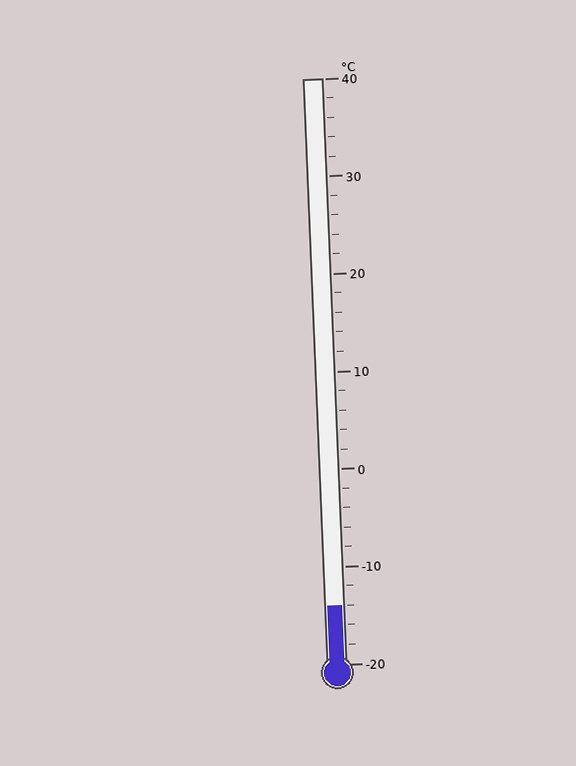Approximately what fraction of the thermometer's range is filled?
The thermometer is filled to approximately 10% of its range.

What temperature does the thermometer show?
The thermometer shows approximately -14°C.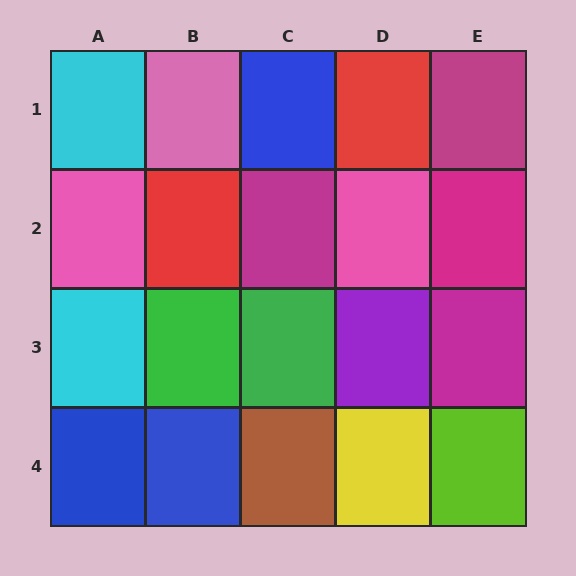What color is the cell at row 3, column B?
Green.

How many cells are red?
2 cells are red.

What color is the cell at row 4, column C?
Brown.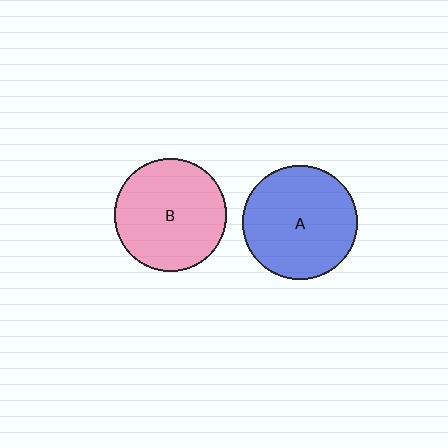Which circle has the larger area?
Circle A (blue).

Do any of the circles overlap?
No, none of the circles overlap.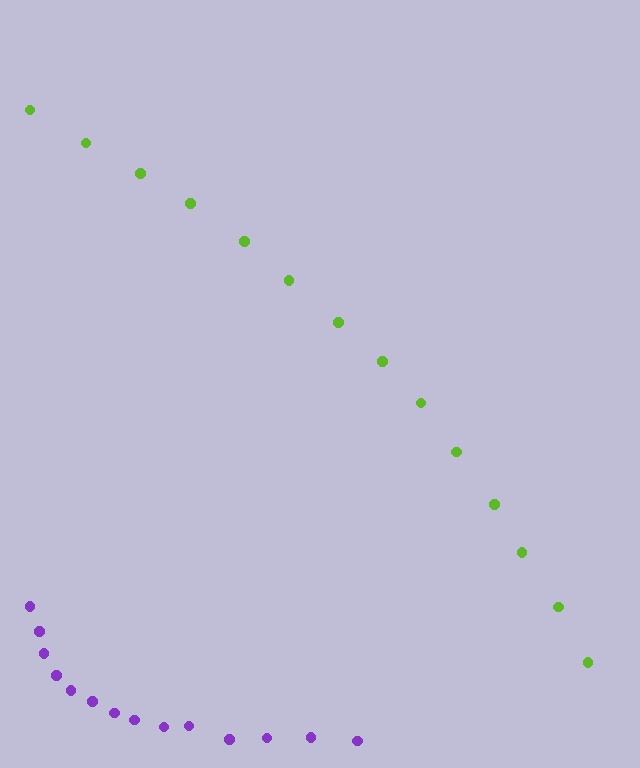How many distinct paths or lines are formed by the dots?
There are 2 distinct paths.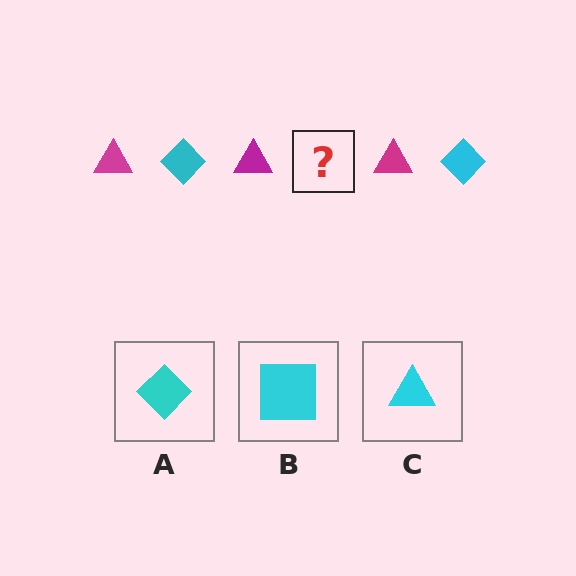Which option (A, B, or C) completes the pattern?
A.